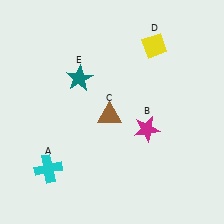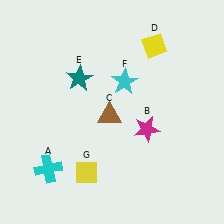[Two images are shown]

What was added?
A cyan star (F), a yellow diamond (G) were added in Image 2.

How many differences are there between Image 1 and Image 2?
There are 2 differences between the two images.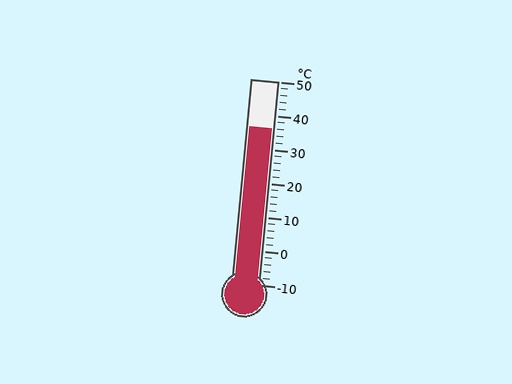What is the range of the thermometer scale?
The thermometer scale ranges from -10°C to 50°C.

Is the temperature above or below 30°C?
The temperature is above 30°C.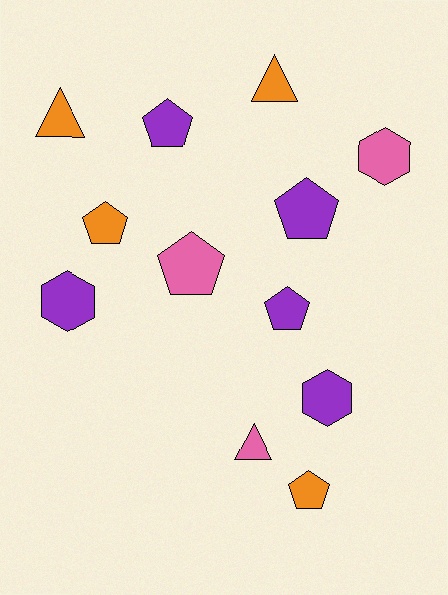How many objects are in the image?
There are 12 objects.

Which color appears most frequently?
Purple, with 5 objects.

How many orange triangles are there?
There are 2 orange triangles.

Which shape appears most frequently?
Pentagon, with 6 objects.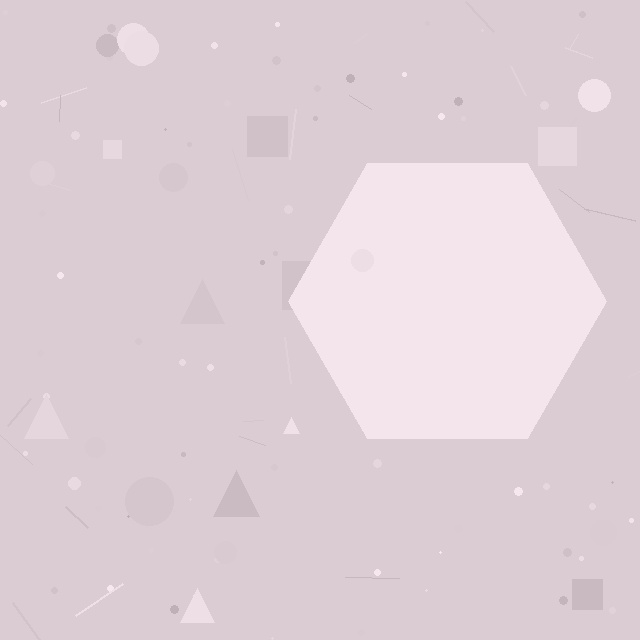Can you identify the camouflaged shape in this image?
The camouflaged shape is a hexagon.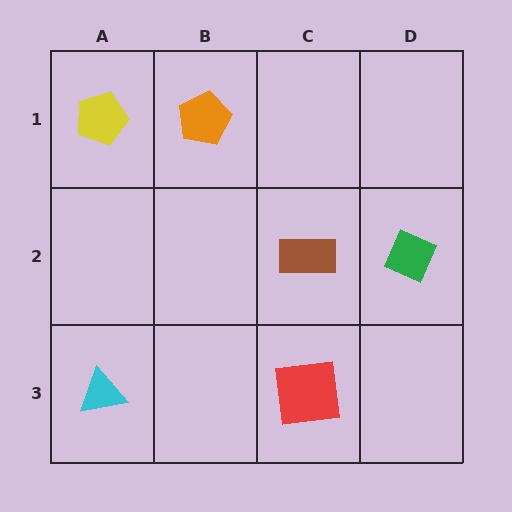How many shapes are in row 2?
2 shapes.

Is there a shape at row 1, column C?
No, that cell is empty.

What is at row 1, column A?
A yellow pentagon.